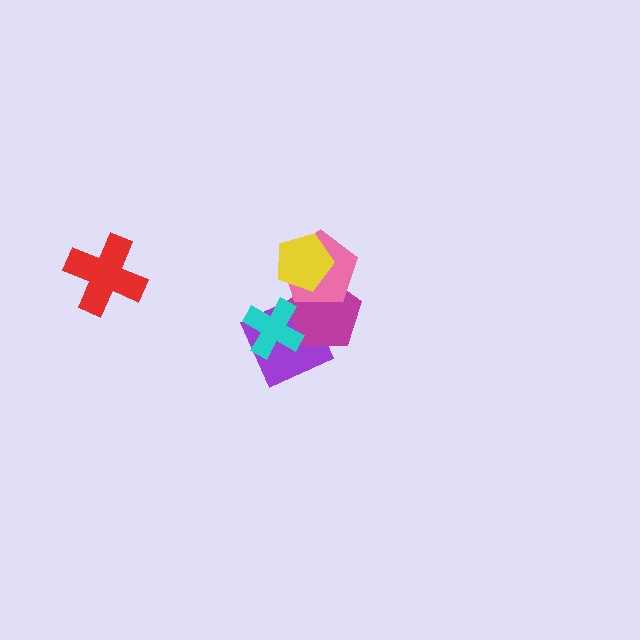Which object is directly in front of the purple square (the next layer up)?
The magenta pentagon is directly in front of the purple square.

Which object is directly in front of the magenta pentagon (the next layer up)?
The cyan cross is directly in front of the magenta pentagon.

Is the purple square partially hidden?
Yes, it is partially covered by another shape.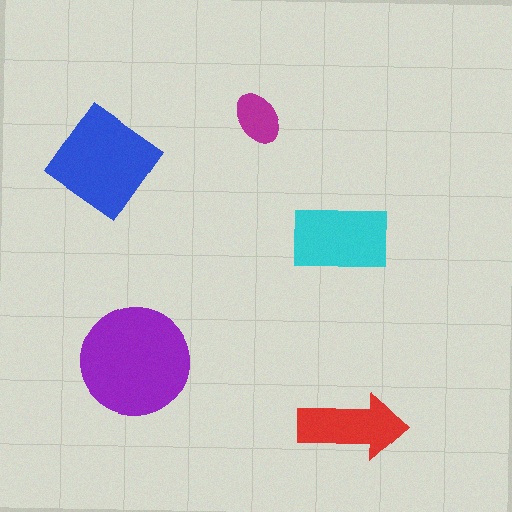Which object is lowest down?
The red arrow is bottommost.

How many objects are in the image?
There are 5 objects in the image.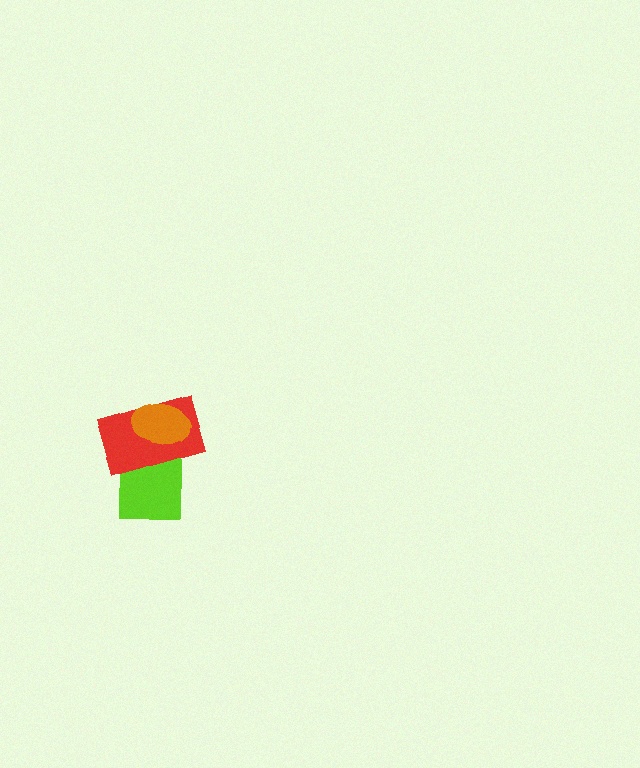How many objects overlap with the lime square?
1 object overlaps with the lime square.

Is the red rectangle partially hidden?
Yes, it is partially covered by another shape.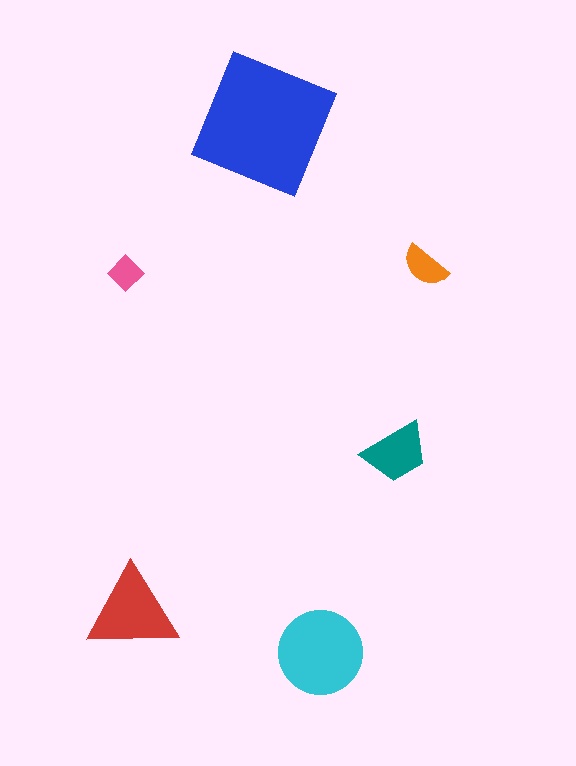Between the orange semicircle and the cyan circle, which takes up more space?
The cyan circle.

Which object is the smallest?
The pink diamond.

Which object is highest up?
The blue square is topmost.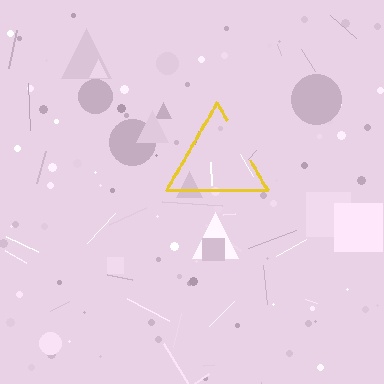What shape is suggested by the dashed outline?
The dashed outline suggests a triangle.